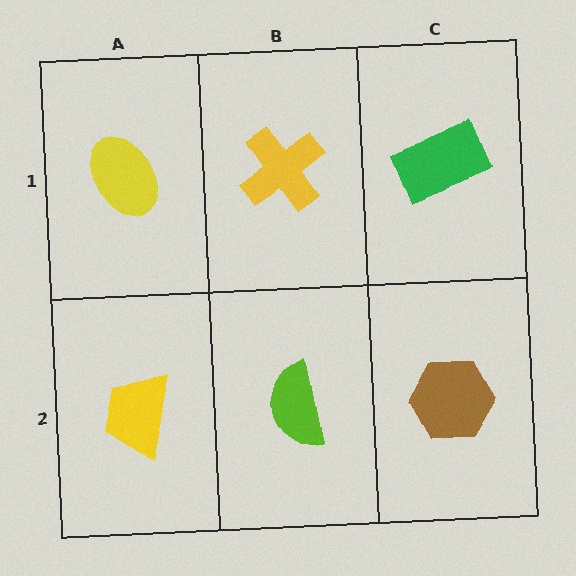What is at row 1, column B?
A yellow cross.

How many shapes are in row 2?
3 shapes.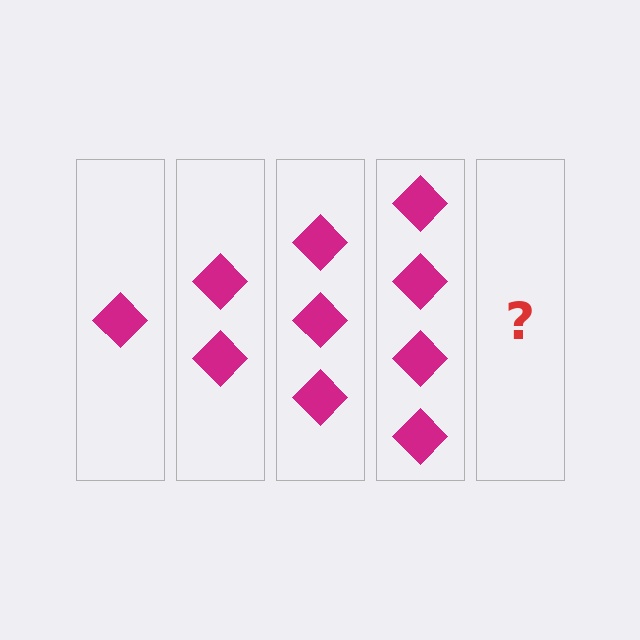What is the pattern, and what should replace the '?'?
The pattern is that each step adds one more diamond. The '?' should be 5 diamonds.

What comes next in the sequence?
The next element should be 5 diamonds.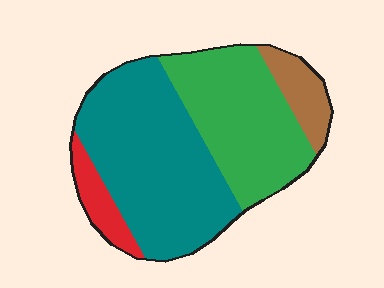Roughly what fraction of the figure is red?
Red takes up about one tenth (1/10) of the figure.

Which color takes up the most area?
Teal, at roughly 50%.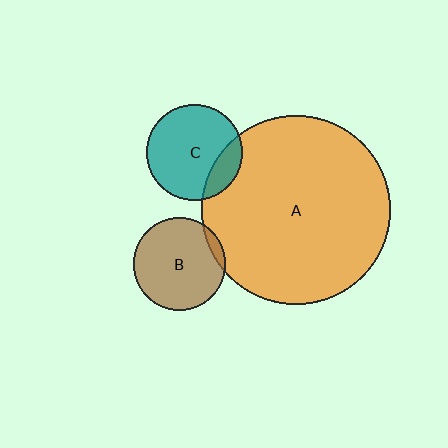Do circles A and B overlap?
Yes.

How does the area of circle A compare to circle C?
Approximately 3.9 times.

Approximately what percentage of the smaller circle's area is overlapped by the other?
Approximately 5%.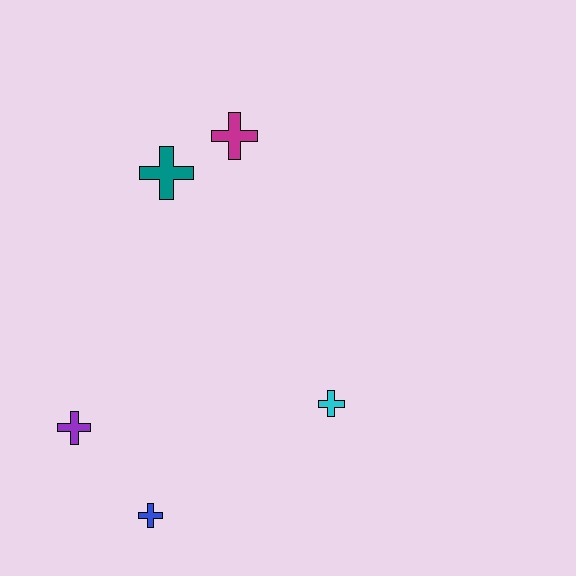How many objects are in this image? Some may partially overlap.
There are 5 objects.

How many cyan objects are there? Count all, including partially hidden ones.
There is 1 cyan object.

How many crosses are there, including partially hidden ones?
There are 5 crosses.